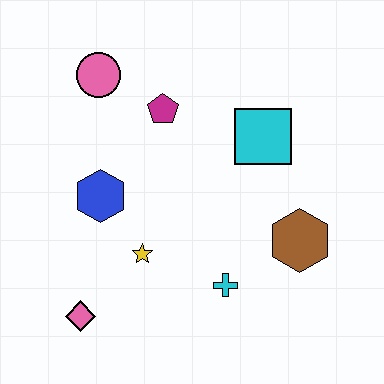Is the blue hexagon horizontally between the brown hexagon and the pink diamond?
Yes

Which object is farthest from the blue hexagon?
The brown hexagon is farthest from the blue hexagon.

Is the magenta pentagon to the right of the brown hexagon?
No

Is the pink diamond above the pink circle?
No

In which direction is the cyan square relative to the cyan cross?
The cyan square is above the cyan cross.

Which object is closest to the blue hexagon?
The yellow star is closest to the blue hexagon.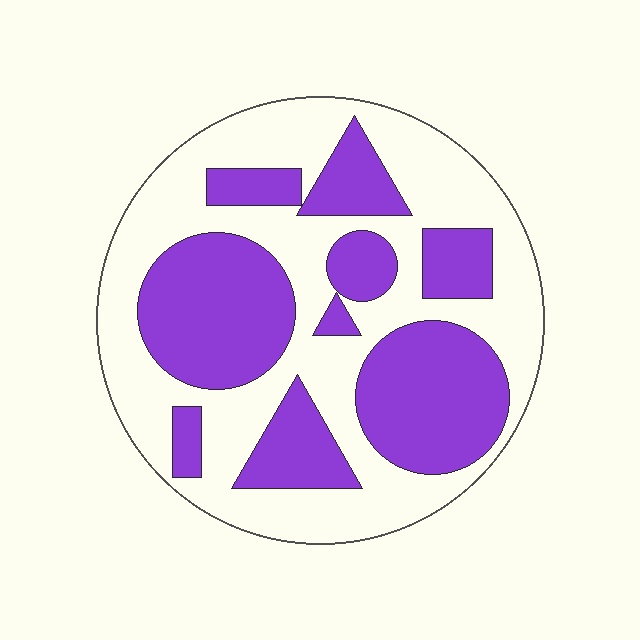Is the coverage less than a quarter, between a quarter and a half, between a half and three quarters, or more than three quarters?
Between a quarter and a half.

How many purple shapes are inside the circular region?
9.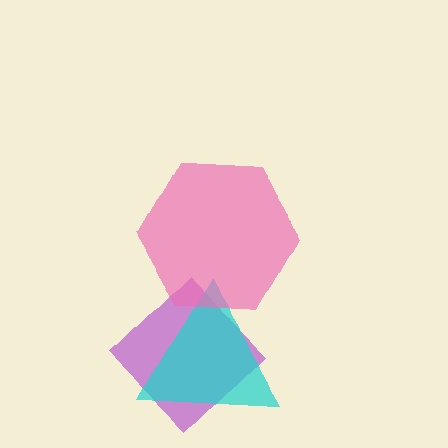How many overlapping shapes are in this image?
There are 3 overlapping shapes in the image.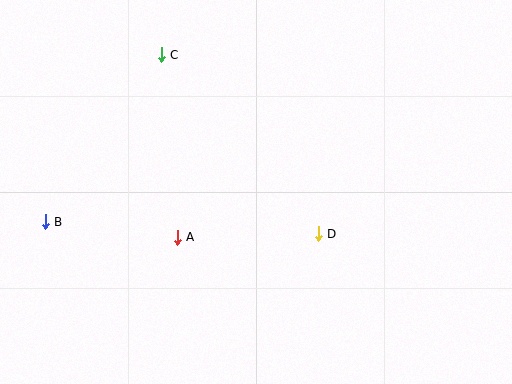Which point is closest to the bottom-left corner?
Point B is closest to the bottom-left corner.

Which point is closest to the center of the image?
Point D at (318, 234) is closest to the center.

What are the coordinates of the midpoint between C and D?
The midpoint between C and D is at (240, 144).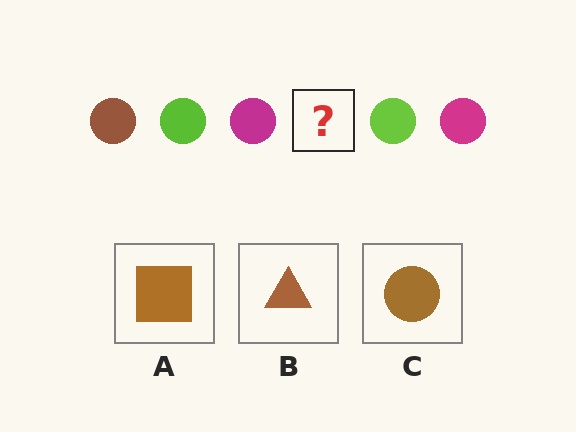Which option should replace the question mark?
Option C.